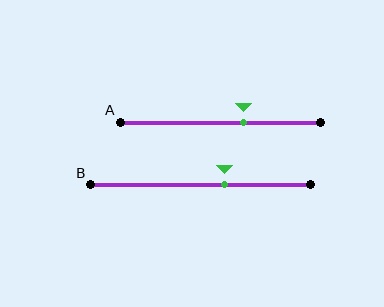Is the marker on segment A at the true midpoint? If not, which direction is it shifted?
No, the marker on segment A is shifted to the right by about 12% of the segment length.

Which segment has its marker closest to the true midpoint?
Segment B has its marker closest to the true midpoint.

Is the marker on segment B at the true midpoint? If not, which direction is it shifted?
No, the marker on segment B is shifted to the right by about 11% of the segment length.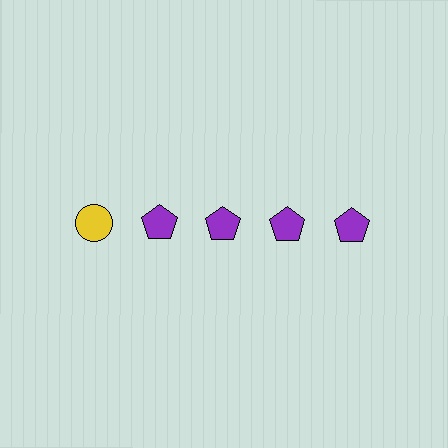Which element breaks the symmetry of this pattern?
The yellow circle in the top row, leftmost column breaks the symmetry. All other shapes are purple pentagons.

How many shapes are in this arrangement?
There are 5 shapes arranged in a grid pattern.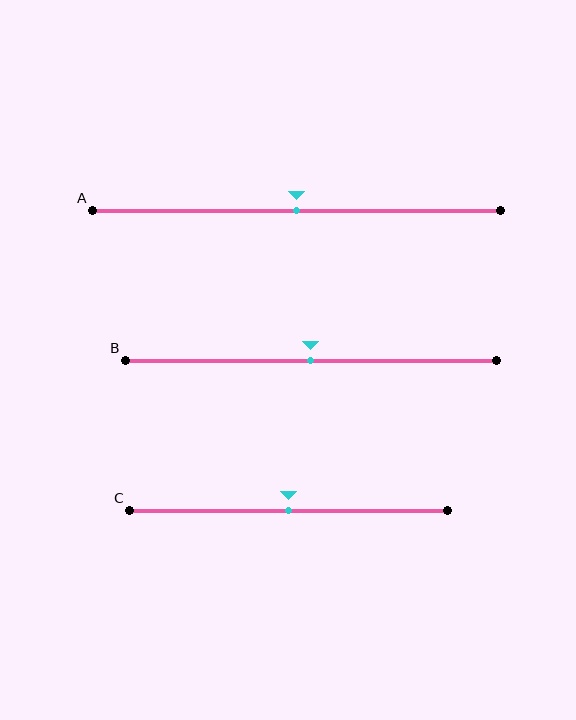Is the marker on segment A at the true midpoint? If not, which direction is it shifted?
Yes, the marker on segment A is at the true midpoint.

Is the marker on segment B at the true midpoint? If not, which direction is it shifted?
Yes, the marker on segment B is at the true midpoint.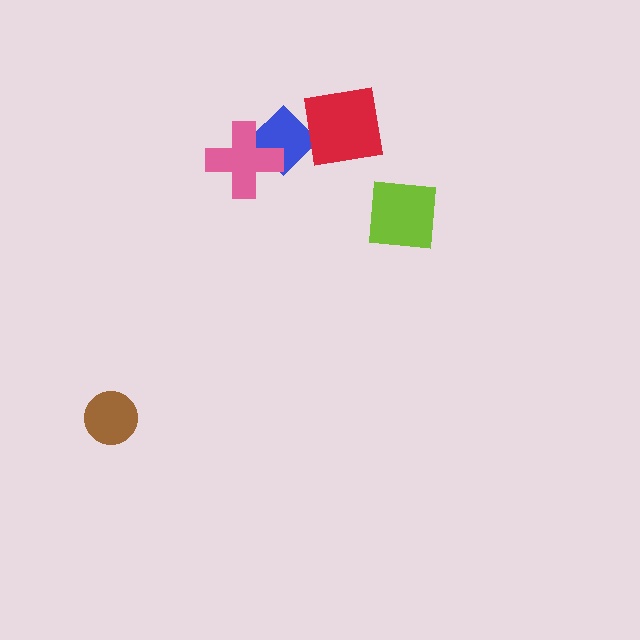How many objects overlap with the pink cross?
1 object overlaps with the pink cross.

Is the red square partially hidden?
No, no other shape covers it.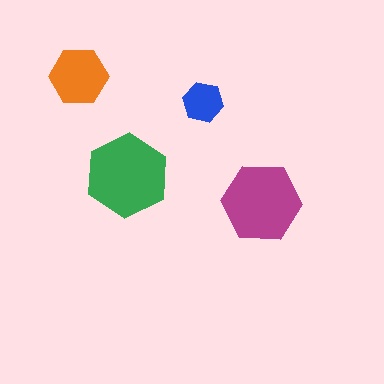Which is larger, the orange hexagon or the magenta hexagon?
The magenta one.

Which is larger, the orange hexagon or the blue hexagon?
The orange one.